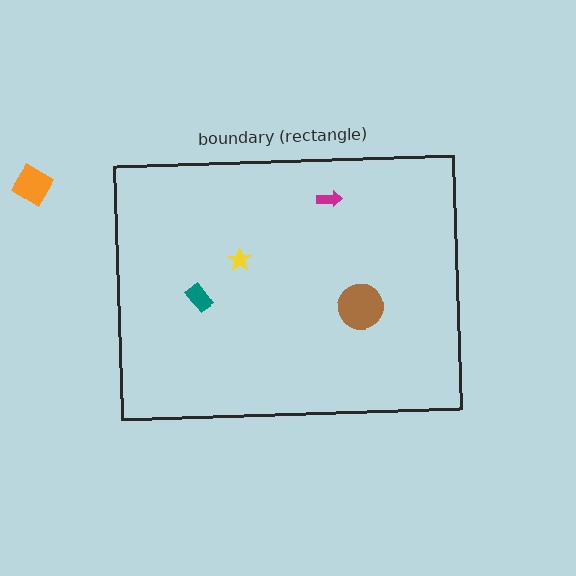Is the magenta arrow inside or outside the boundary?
Inside.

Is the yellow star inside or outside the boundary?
Inside.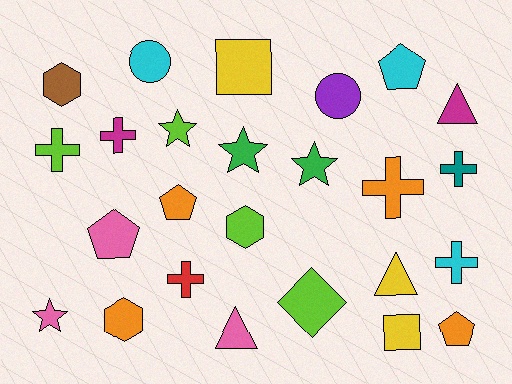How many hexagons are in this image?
There are 3 hexagons.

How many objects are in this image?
There are 25 objects.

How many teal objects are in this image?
There is 1 teal object.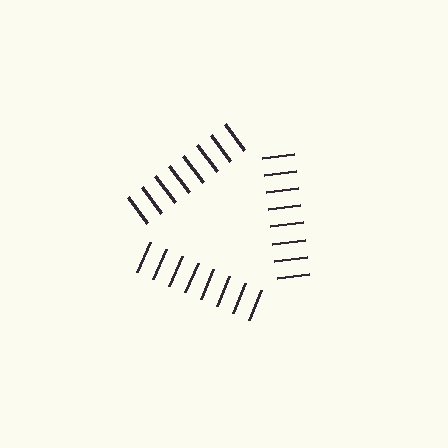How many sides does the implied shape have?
3 sides — the line-ends trace a triangle.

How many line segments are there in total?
24 — 8 along each of the 3 edges.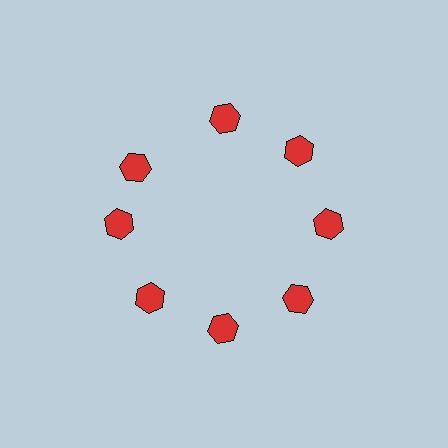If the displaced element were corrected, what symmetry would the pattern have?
It would have 8-fold rotational symmetry — the pattern would map onto itself every 45 degrees.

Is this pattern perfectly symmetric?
No. The 8 red hexagons are arranged in a ring, but one element near the 10 o'clock position is rotated out of alignment along the ring, breaking the 8-fold rotational symmetry.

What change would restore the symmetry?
The symmetry would be restored by rotating it back into even spacing with its neighbors so that all 8 hexagons sit at equal angles and equal distance from the center.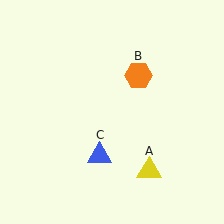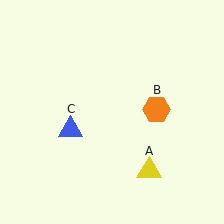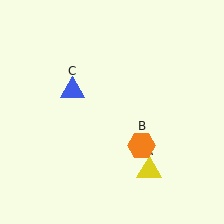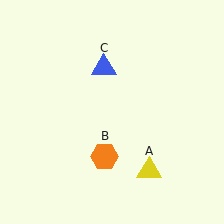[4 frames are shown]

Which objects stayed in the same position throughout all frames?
Yellow triangle (object A) remained stationary.